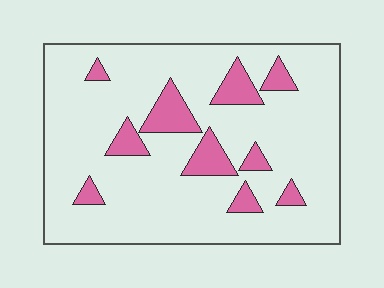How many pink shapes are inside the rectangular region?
10.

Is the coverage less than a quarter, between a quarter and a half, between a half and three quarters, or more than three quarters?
Less than a quarter.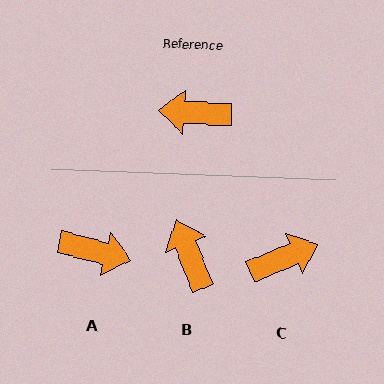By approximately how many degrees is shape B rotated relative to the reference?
Approximately 65 degrees clockwise.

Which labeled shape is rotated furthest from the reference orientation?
A, about 168 degrees away.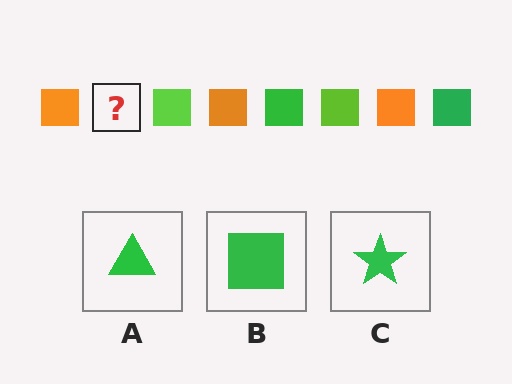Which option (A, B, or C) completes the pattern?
B.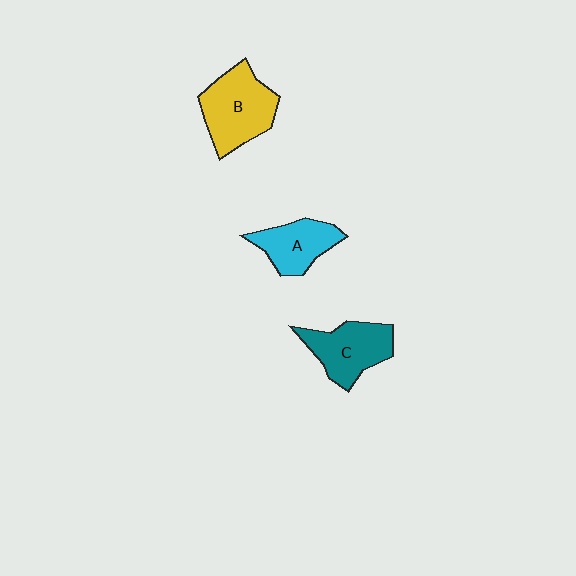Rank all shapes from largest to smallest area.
From largest to smallest: B (yellow), C (teal), A (cyan).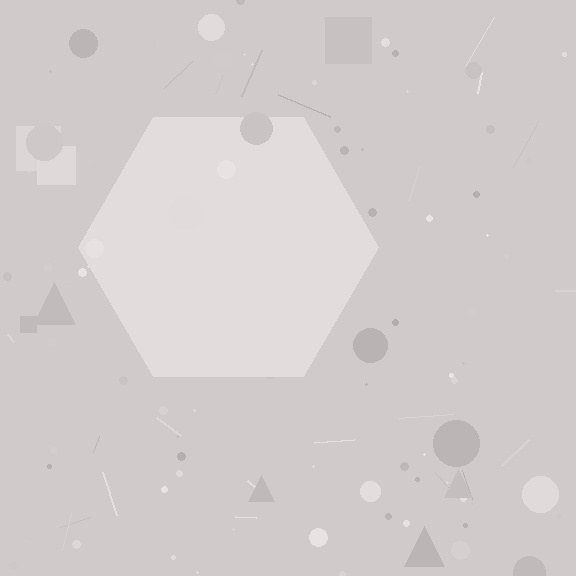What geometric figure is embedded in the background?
A hexagon is embedded in the background.